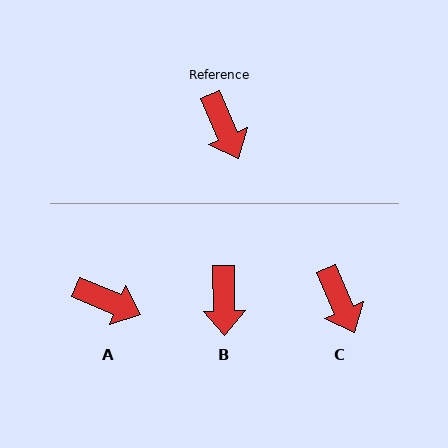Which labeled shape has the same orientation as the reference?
C.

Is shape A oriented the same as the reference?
No, it is off by about 44 degrees.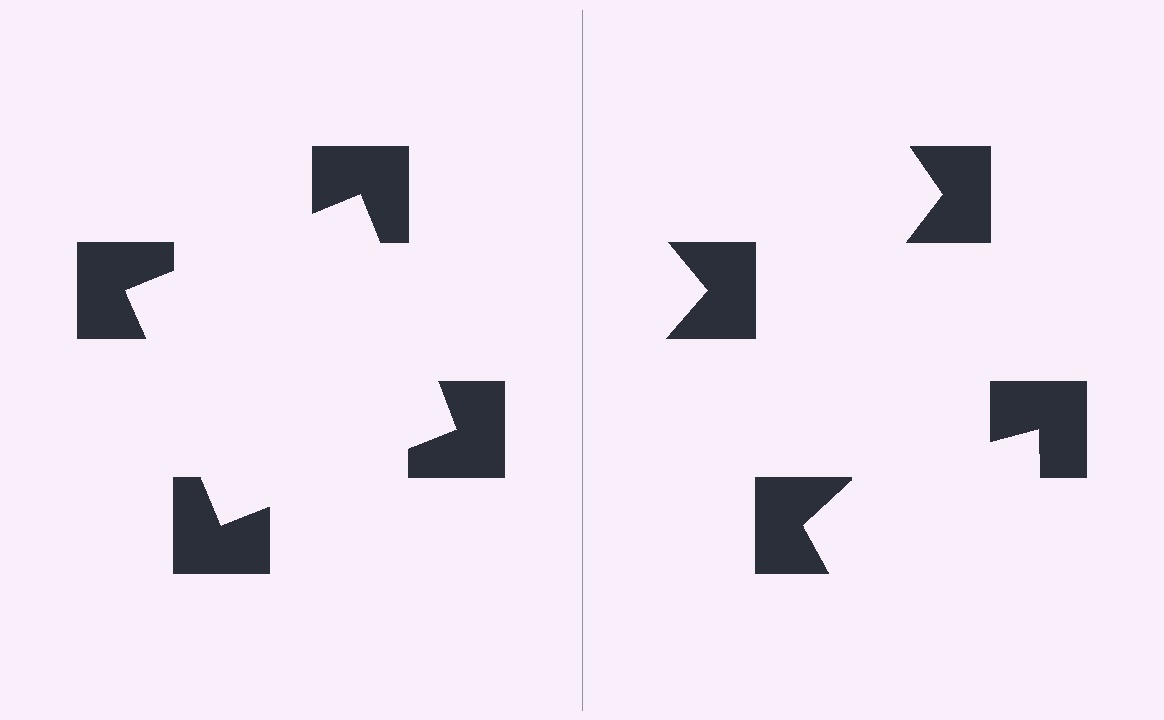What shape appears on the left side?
An illusory square.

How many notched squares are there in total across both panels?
8 — 4 on each side.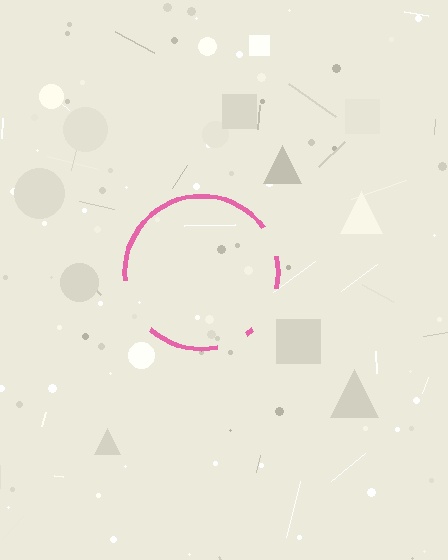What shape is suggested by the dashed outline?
The dashed outline suggests a circle.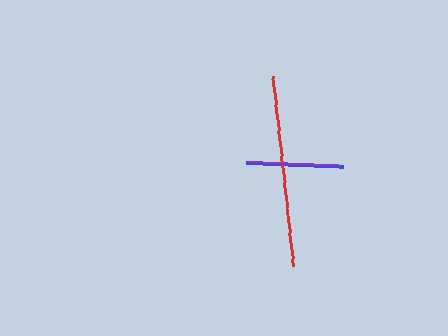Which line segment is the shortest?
The purple line is the shortest at approximately 89 pixels.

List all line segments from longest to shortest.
From longest to shortest: red, blue, purple.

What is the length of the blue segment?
The blue segment is approximately 97 pixels long.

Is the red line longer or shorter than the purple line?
The red line is longer than the purple line.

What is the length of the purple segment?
The purple segment is approximately 89 pixels long.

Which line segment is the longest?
The red line is the longest at approximately 191 pixels.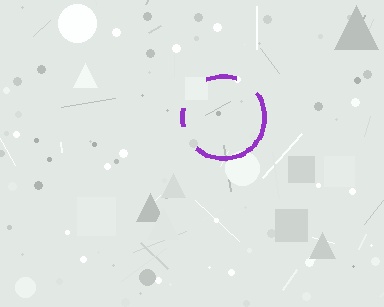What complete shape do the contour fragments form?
The contour fragments form a circle.